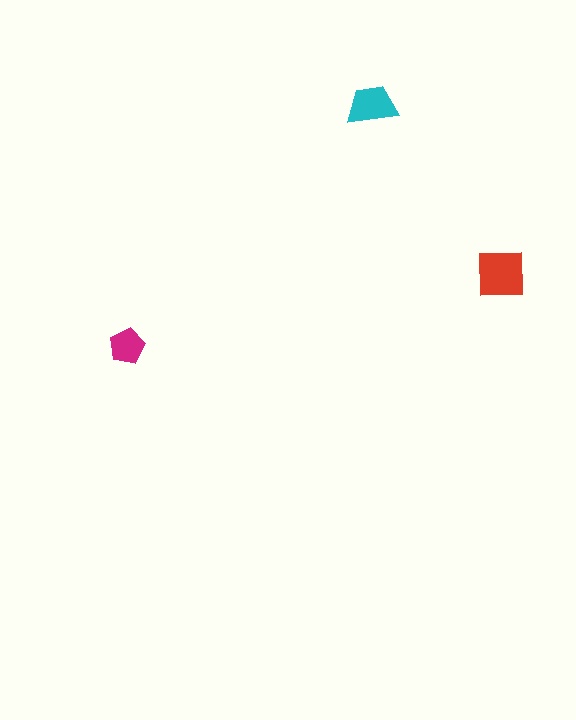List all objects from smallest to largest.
The magenta pentagon, the cyan trapezoid, the red square.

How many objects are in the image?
There are 3 objects in the image.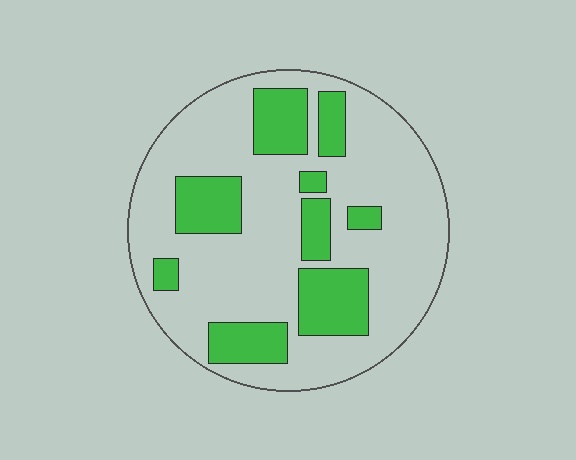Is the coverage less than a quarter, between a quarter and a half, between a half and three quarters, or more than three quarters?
Between a quarter and a half.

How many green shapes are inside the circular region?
9.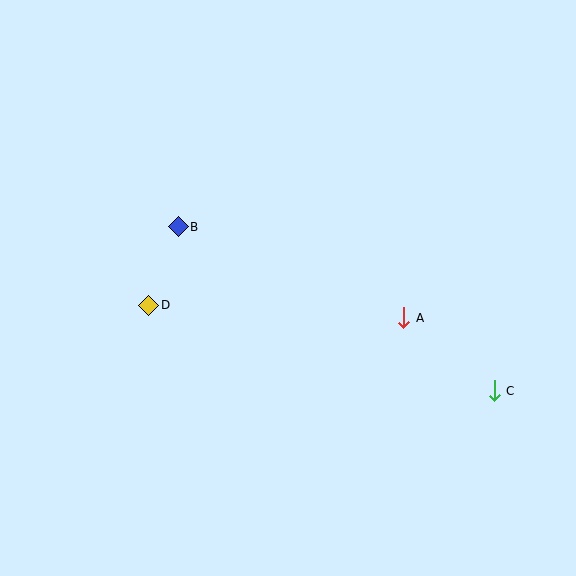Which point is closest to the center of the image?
Point A at (404, 318) is closest to the center.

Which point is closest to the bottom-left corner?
Point D is closest to the bottom-left corner.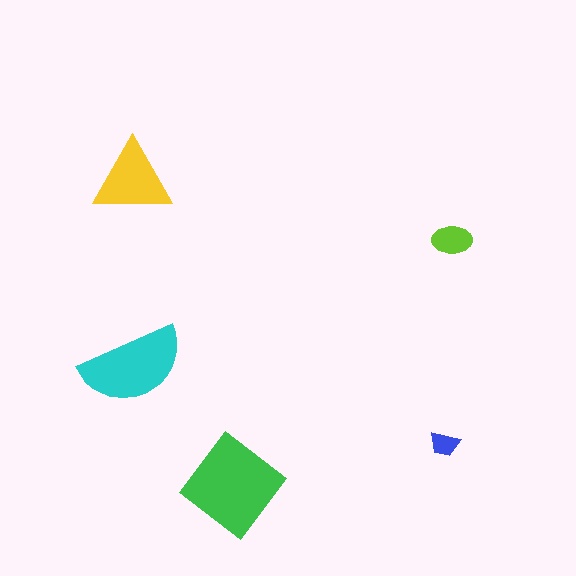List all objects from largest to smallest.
The green diamond, the cyan semicircle, the yellow triangle, the lime ellipse, the blue trapezoid.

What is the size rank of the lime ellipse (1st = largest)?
4th.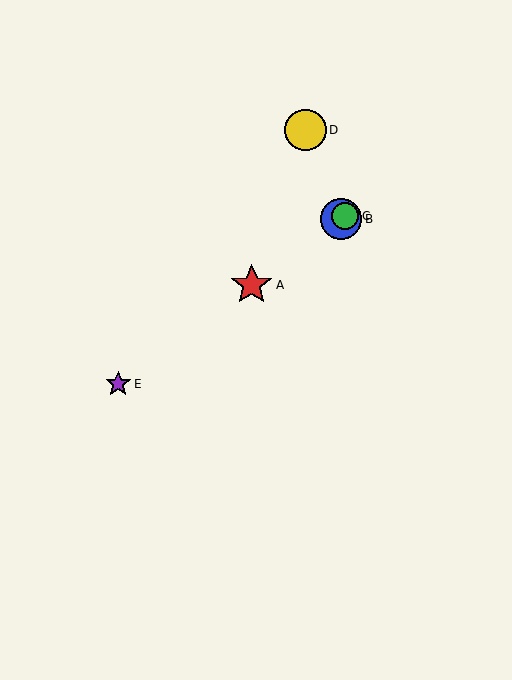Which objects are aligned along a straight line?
Objects A, B, C, E are aligned along a straight line.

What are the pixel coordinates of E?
Object E is at (118, 384).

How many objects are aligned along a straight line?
4 objects (A, B, C, E) are aligned along a straight line.